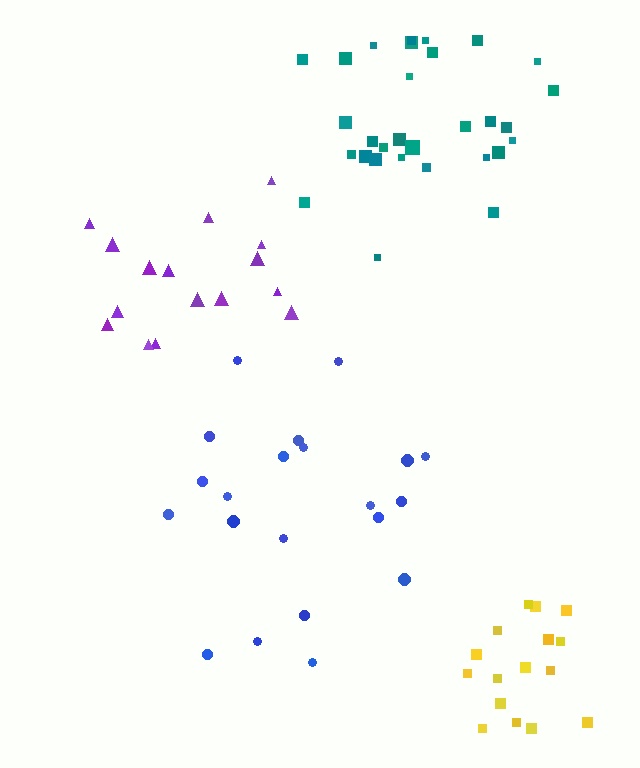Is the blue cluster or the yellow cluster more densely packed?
Yellow.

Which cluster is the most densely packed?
Yellow.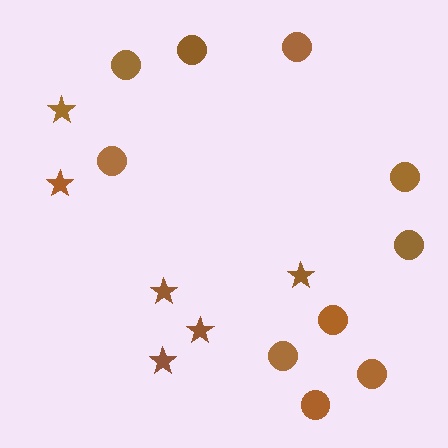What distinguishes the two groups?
There are 2 groups: one group of stars (6) and one group of circles (10).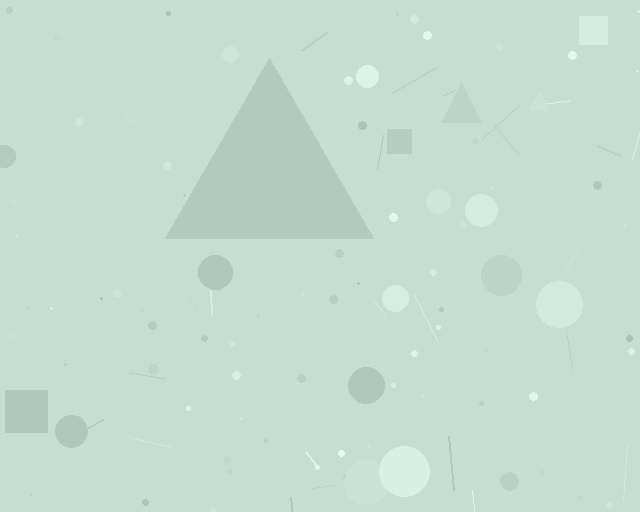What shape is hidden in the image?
A triangle is hidden in the image.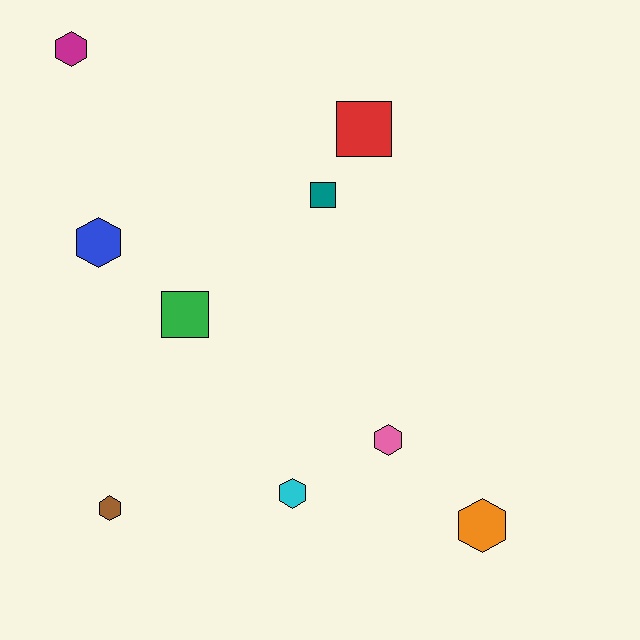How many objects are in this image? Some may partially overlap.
There are 9 objects.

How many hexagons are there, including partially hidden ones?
There are 6 hexagons.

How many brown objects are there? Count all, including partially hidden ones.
There is 1 brown object.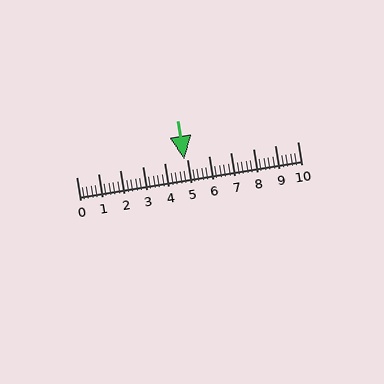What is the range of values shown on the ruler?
The ruler shows values from 0 to 10.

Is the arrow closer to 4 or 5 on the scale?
The arrow is closer to 5.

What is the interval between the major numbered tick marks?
The major tick marks are spaced 1 units apart.